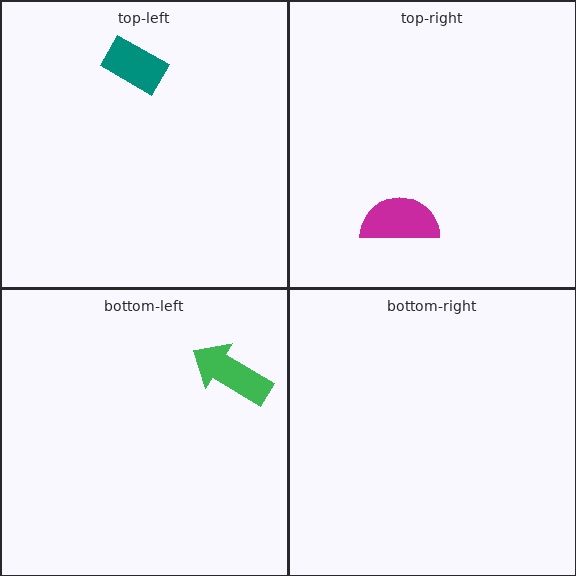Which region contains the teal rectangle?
The top-left region.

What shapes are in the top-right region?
The magenta semicircle.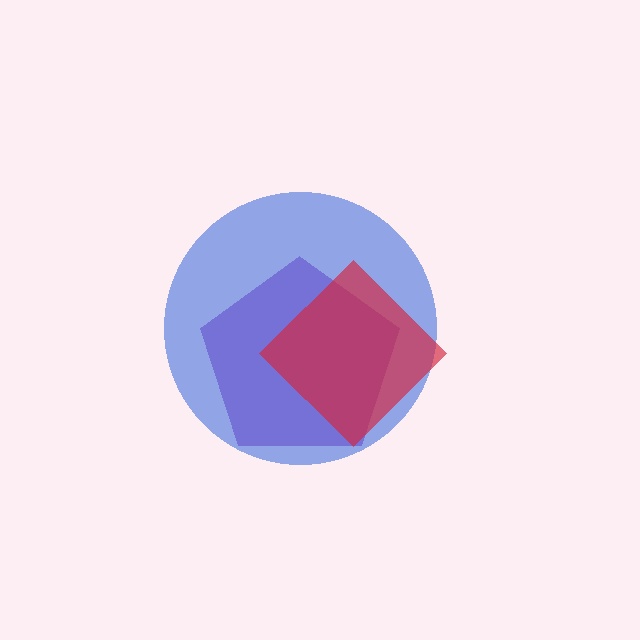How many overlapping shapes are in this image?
There are 3 overlapping shapes in the image.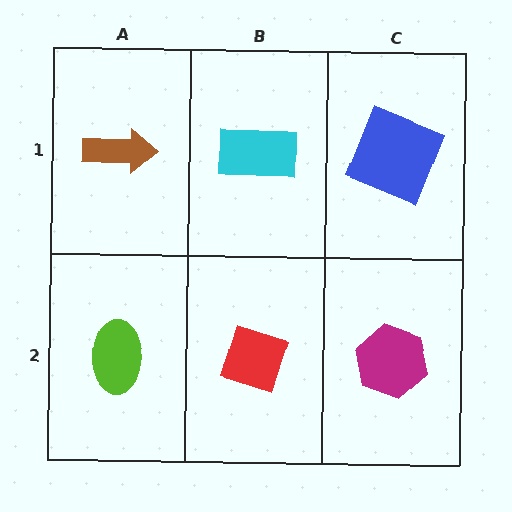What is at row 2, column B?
A red diamond.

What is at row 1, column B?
A cyan rectangle.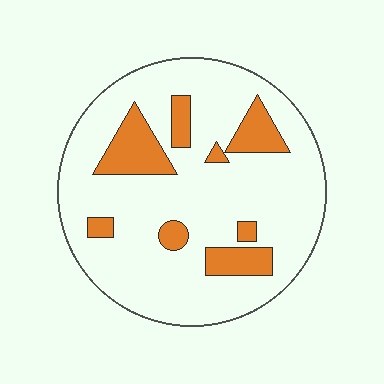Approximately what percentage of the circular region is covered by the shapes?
Approximately 20%.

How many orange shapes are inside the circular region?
8.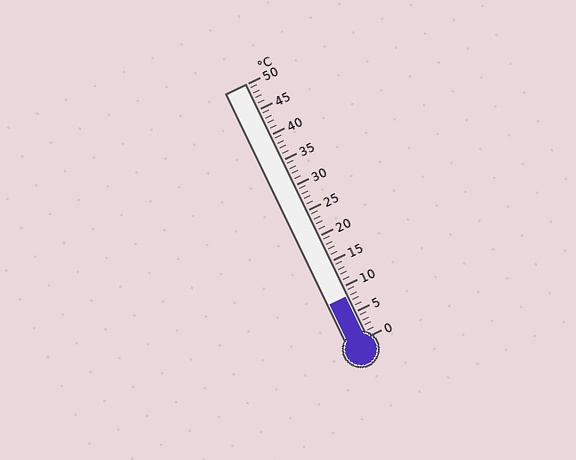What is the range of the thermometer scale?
The thermometer scale ranges from 0°C to 50°C.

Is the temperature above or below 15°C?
The temperature is below 15°C.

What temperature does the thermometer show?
The thermometer shows approximately 8°C.